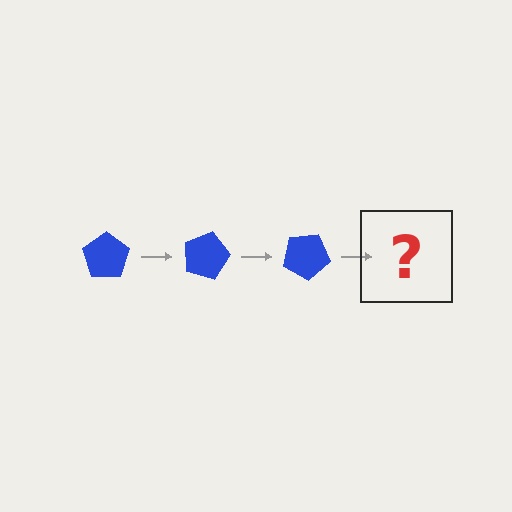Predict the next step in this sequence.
The next step is a blue pentagon rotated 45 degrees.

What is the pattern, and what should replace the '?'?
The pattern is that the pentagon rotates 15 degrees each step. The '?' should be a blue pentagon rotated 45 degrees.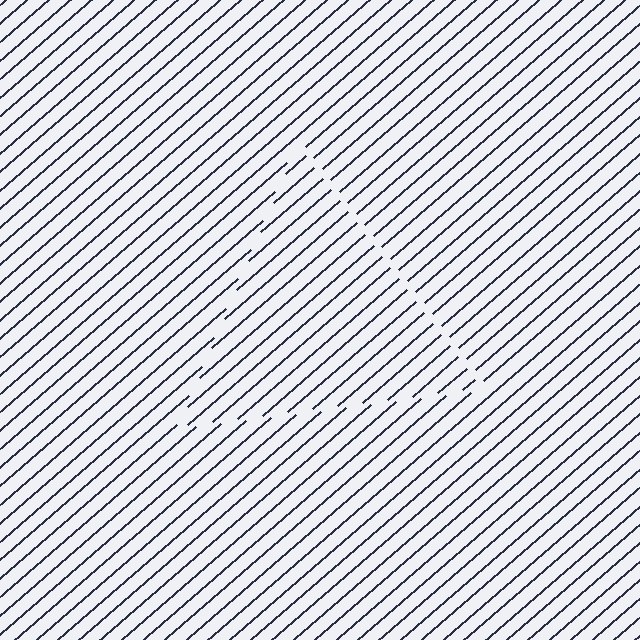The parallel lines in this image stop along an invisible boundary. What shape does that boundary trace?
An illusory triangle. The interior of the shape contains the same grating, shifted by half a period — the contour is defined by the phase discontinuity where line-ends from the inner and outer gratings abut.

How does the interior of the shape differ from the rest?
The interior of the shape contains the same grating, shifted by half a period — the contour is defined by the phase discontinuity where line-ends from the inner and outer gratings abut.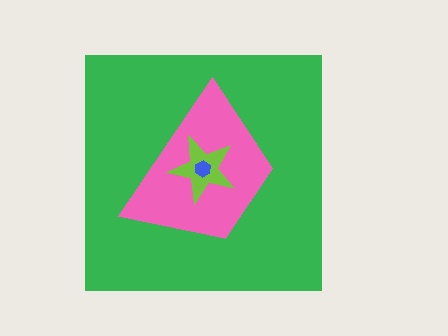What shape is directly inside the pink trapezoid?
The lime star.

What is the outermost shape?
The green square.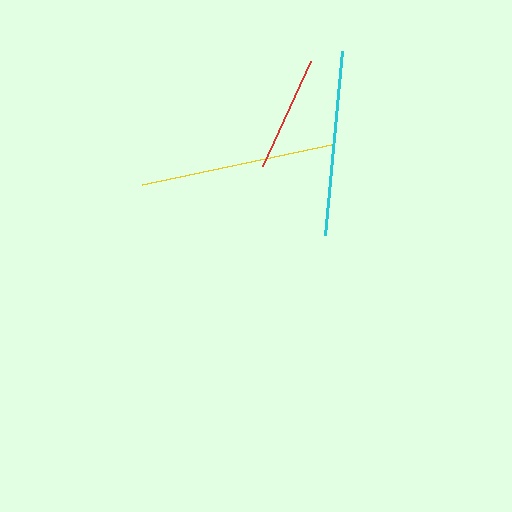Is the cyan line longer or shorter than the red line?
The cyan line is longer than the red line.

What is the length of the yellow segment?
The yellow segment is approximately 193 pixels long.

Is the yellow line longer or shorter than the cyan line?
The yellow line is longer than the cyan line.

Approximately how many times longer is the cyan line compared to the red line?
The cyan line is approximately 1.6 times the length of the red line.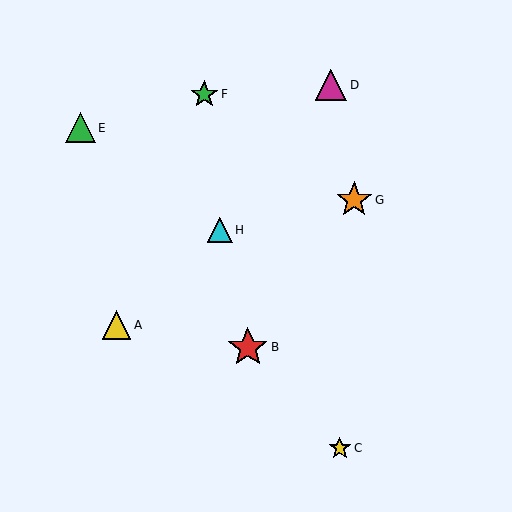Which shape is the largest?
The red star (labeled B) is the largest.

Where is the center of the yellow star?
The center of the yellow star is at (340, 448).